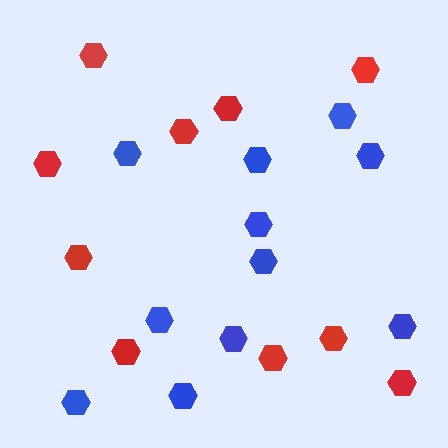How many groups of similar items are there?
There are 2 groups: one group of red hexagons (10) and one group of blue hexagons (11).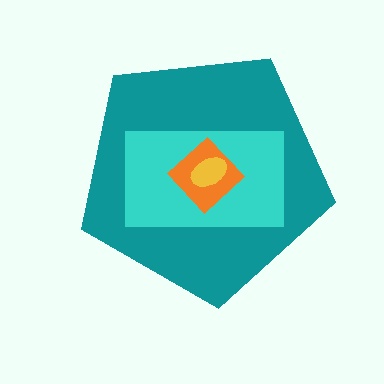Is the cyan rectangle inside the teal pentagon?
Yes.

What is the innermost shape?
The yellow ellipse.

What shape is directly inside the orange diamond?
The yellow ellipse.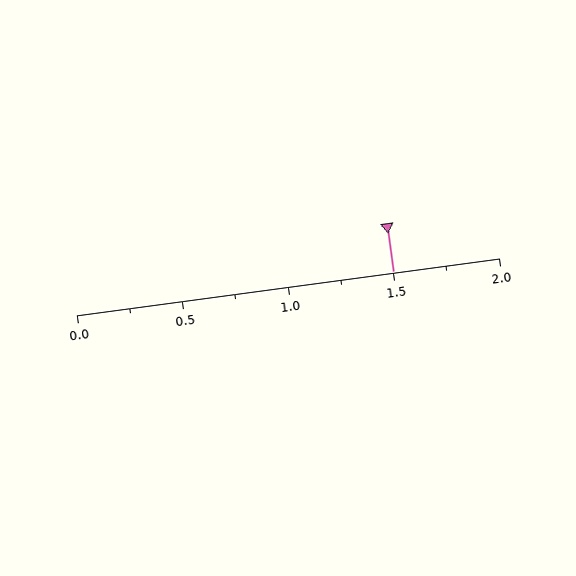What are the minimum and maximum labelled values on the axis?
The axis runs from 0.0 to 2.0.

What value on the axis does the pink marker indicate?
The marker indicates approximately 1.5.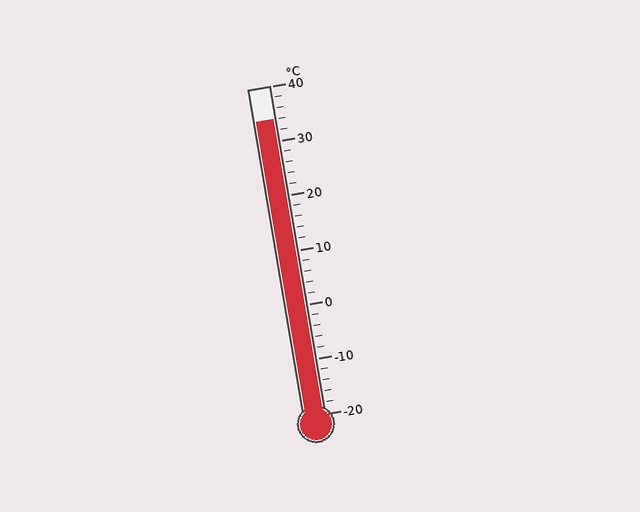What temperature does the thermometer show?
The thermometer shows approximately 34°C.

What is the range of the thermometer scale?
The thermometer scale ranges from -20°C to 40°C.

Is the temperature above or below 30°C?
The temperature is above 30°C.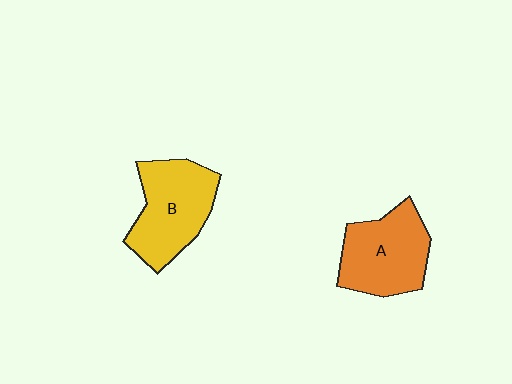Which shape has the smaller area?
Shape A (orange).